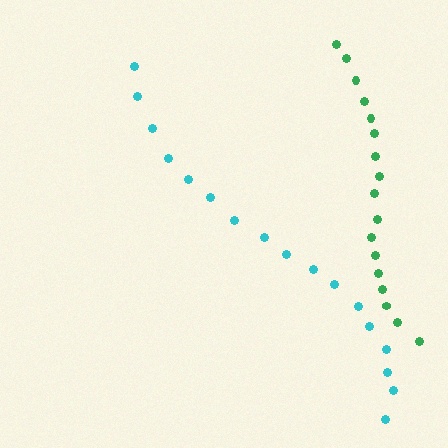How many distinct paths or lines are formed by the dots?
There are 2 distinct paths.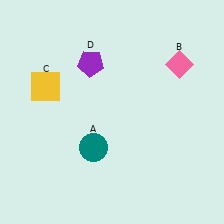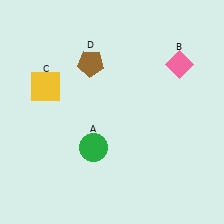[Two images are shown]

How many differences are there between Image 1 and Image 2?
There are 2 differences between the two images.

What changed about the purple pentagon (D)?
In Image 1, D is purple. In Image 2, it changed to brown.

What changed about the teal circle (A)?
In Image 1, A is teal. In Image 2, it changed to green.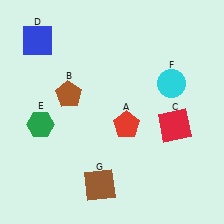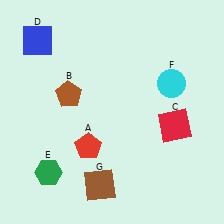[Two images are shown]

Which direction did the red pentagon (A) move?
The red pentagon (A) moved left.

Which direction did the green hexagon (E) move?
The green hexagon (E) moved down.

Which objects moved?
The objects that moved are: the red pentagon (A), the green hexagon (E).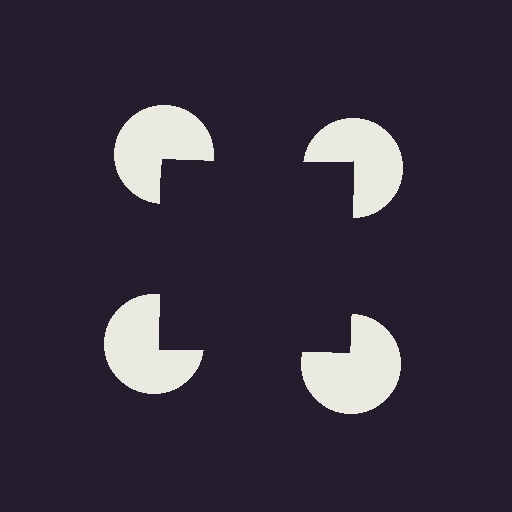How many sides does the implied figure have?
4 sides.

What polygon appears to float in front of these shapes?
An illusory square — its edges are inferred from the aligned wedge cuts in the pac-man discs, not physically drawn.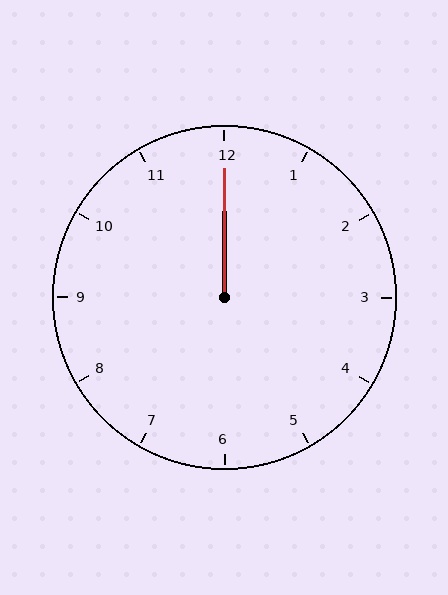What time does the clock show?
12:00.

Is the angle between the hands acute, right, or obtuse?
It is acute.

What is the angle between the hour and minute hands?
Approximately 0 degrees.